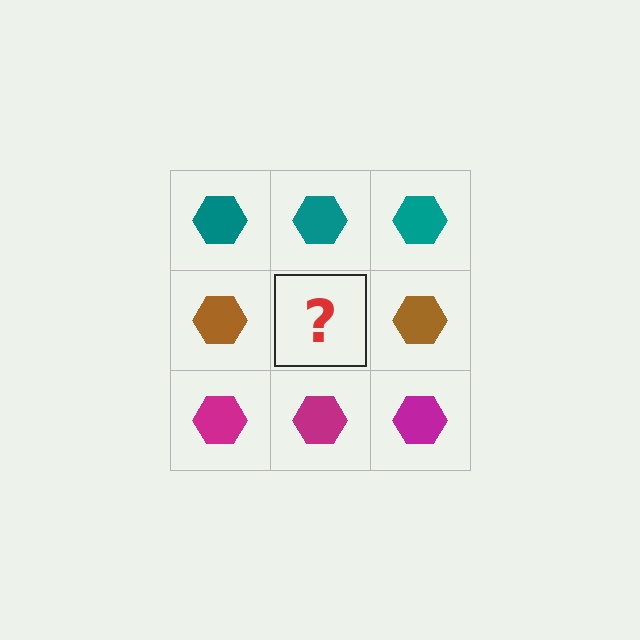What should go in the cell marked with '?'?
The missing cell should contain a brown hexagon.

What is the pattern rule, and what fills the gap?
The rule is that each row has a consistent color. The gap should be filled with a brown hexagon.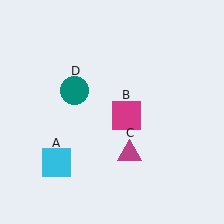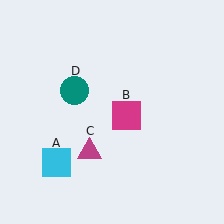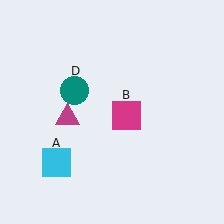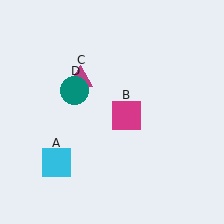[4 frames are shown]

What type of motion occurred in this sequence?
The magenta triangle (object C) rotated clockwise around the center of the scene.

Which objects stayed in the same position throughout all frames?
Cyan square (object A) and magenta square (object B) and teal circle (object D) remained stationary.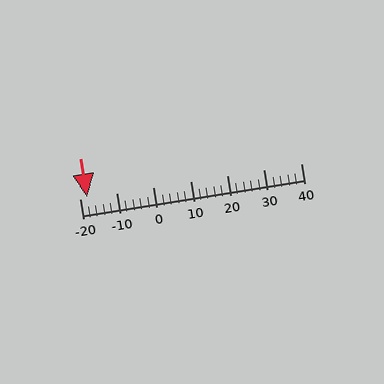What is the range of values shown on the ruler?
The ruler shows values from -20 to 40.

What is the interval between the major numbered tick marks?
The major tick marks are spaced 10 units apart.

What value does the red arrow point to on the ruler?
The red arrow points to approximately -18.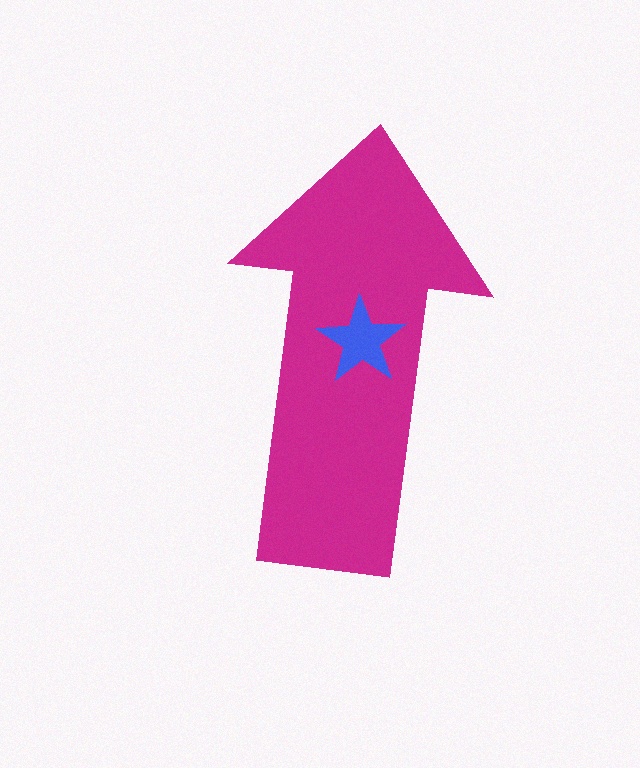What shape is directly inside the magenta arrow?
The blue star.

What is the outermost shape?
The magenta arrow.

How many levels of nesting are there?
2.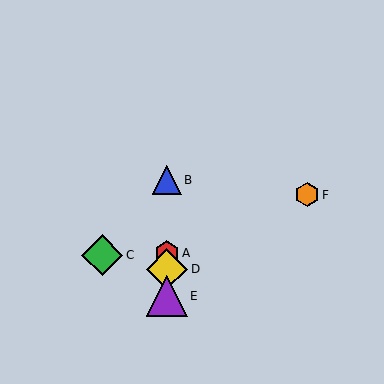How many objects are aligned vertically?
4 objects (A, B, D, E) are aligned vertically.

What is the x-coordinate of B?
Object B is at x≈167.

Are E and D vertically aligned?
Yes, both are at x≈167.